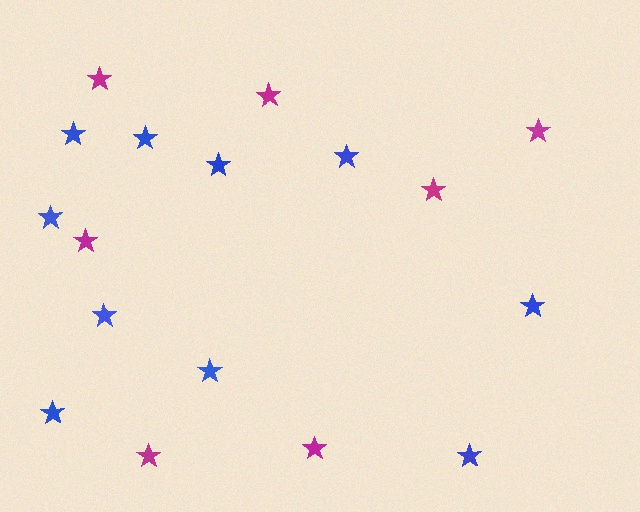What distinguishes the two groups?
There are 2 groups: one group of magenta stars (7) and one group of blue stars (10).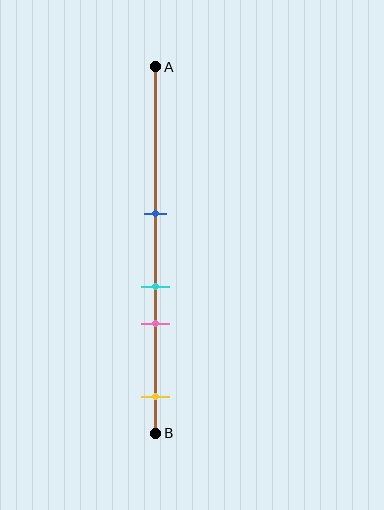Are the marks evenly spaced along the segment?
No, the marks are not evenly spaced.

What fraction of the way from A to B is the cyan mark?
The cyan mark is approximately 60% (0.6) of the way from A to B.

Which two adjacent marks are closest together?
The cyan and pink marks are the closest adjacent pair.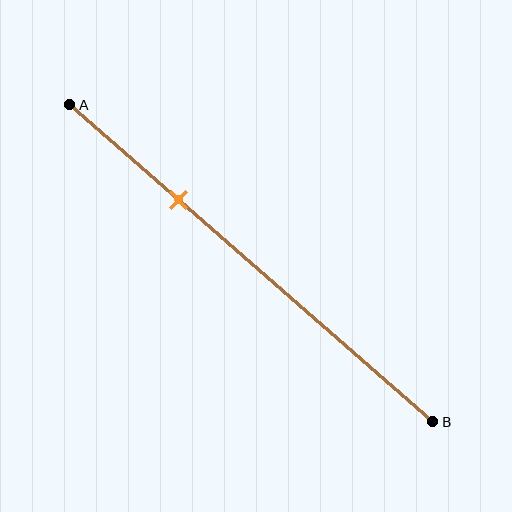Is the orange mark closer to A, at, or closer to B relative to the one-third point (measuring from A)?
The orange mark is closer to point A than the one-third point of segment AB.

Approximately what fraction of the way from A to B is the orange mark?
The orange mark is approximately 30% of the way from A to B.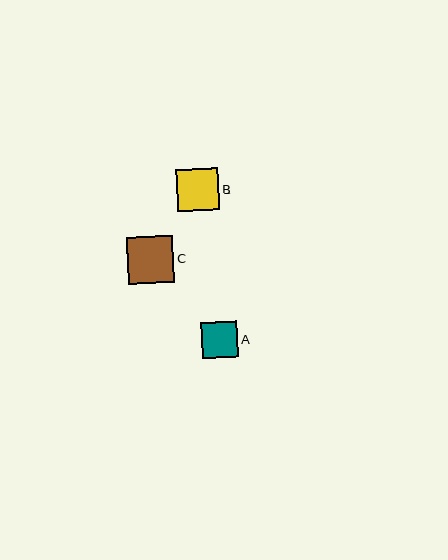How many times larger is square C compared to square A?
Square C is approximately 1.3 times the size of square A.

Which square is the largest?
Square C is the largest with a size of approximately 46 pixels.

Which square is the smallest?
Square A is the smallest with a size of approximately 36 pixels.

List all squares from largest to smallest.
From largest to smallest: C, B, A.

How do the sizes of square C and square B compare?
Square C and square B are approximately the same size.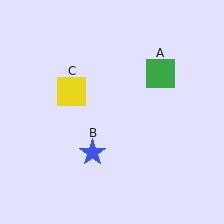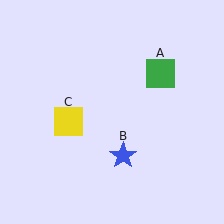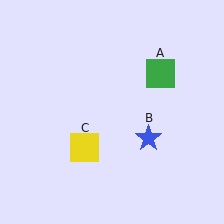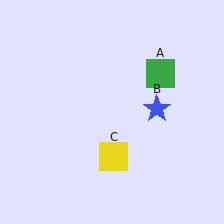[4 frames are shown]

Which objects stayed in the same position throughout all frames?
Green square (object A) remained stationary.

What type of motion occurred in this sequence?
The blue star (object B), yellow square (object C) rotated counterclockwise around the center of the scene.